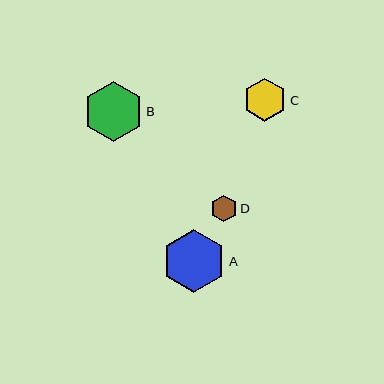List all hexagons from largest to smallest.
From largest to smallest: A, B, C, D.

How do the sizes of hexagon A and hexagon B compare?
Hexagon A and hexagon B are approximately the same size.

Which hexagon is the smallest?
Hexagon D is the smallest with a size of approximately 27 pixels.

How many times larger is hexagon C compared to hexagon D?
Hexagon C is approximately 1.6 times the size of hexagon D.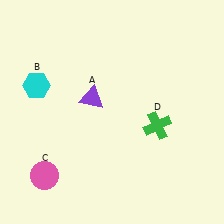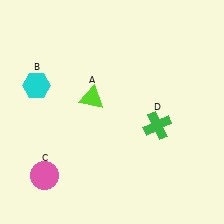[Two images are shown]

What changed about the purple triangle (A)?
In Image 1, A is purple. In Image 2, it changed to lime.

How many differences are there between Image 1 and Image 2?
There is 1 difference between the two images.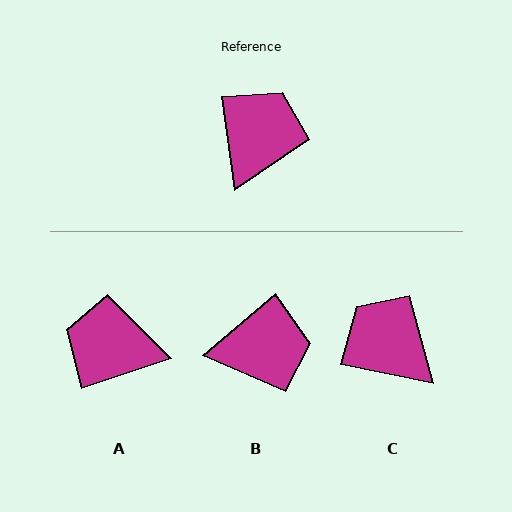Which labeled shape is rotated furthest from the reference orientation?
A, about 101 degrees away.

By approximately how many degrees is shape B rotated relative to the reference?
Approximately 58 degrees clockwise.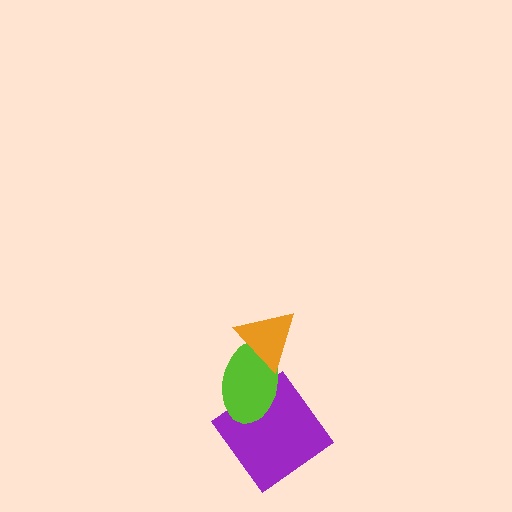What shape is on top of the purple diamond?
The lime ellipse is on top of the purple diamond.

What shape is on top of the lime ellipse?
The orange triangle is on top of the lime ellipse.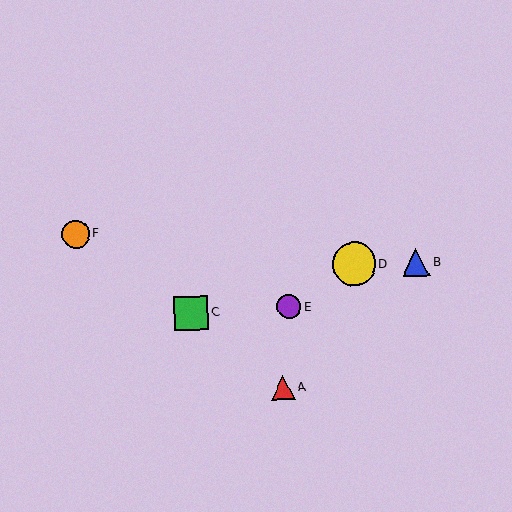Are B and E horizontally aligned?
No, B is at y≈262 and E is at y≈307.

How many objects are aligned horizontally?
2 objects (B, D) are aligned horizontally.